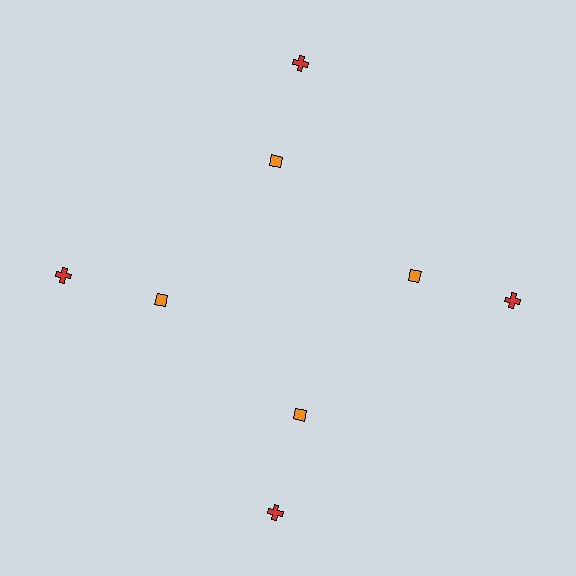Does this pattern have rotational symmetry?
Yes, this pattern has 4-fold rotational symmetry. It looks the same after rotating 90 degrees around the center.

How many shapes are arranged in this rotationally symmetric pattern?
There are 8 shapes, arranged in 4 groups of 2.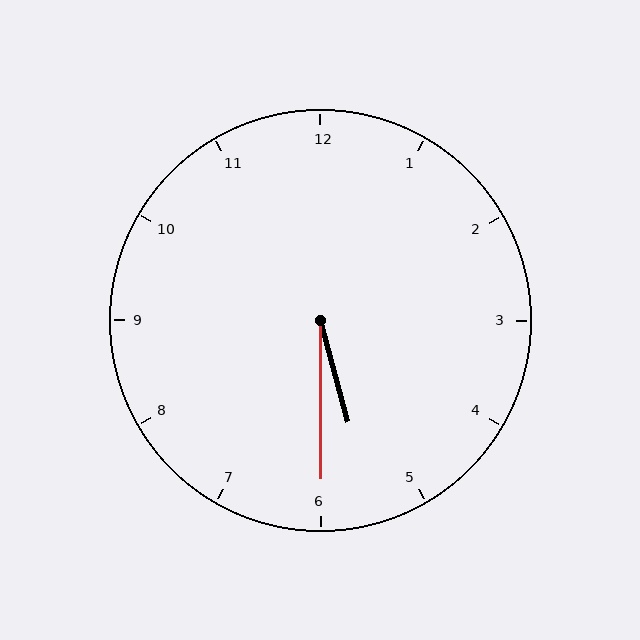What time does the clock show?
5:30.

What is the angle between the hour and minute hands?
Approximately 15 degrees.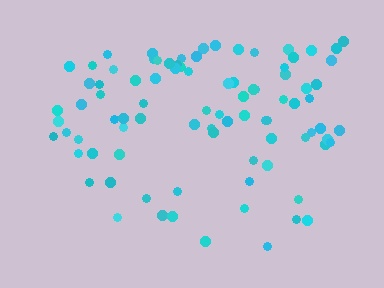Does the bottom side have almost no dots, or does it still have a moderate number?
Still a moderate number, just noticeably fewer than the top.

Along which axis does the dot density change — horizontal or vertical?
Vertical.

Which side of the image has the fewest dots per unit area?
The bottom.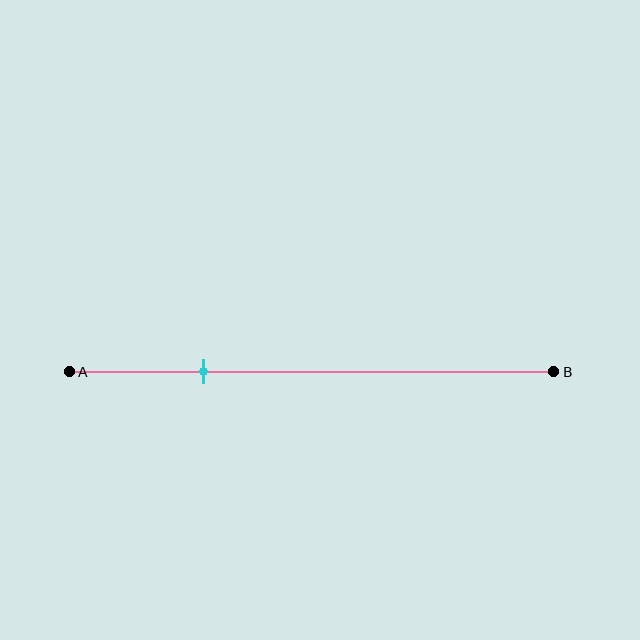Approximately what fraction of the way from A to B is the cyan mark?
The cyan mark is approximately 30% of the way from A to B.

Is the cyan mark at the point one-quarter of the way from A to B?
Yes, the mark is approximately at the one-quarter point.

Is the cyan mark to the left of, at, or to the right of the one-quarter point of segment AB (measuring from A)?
The cyan mark is approximately at the one-quarter point of segment AB.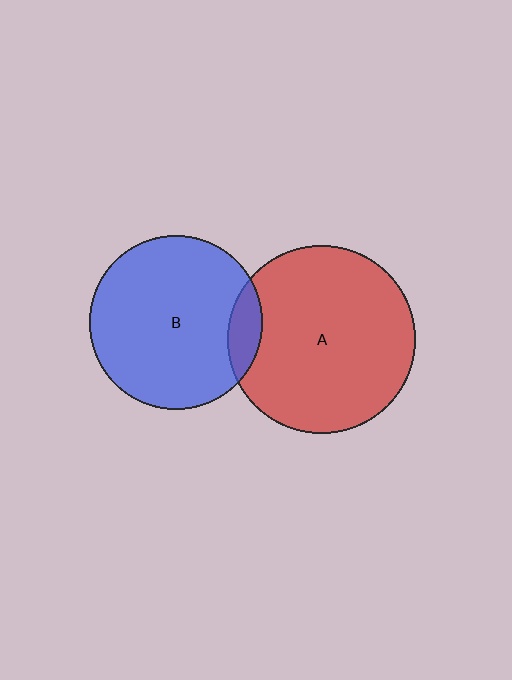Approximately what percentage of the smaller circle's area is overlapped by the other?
Approximately 10%.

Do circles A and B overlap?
Yes.